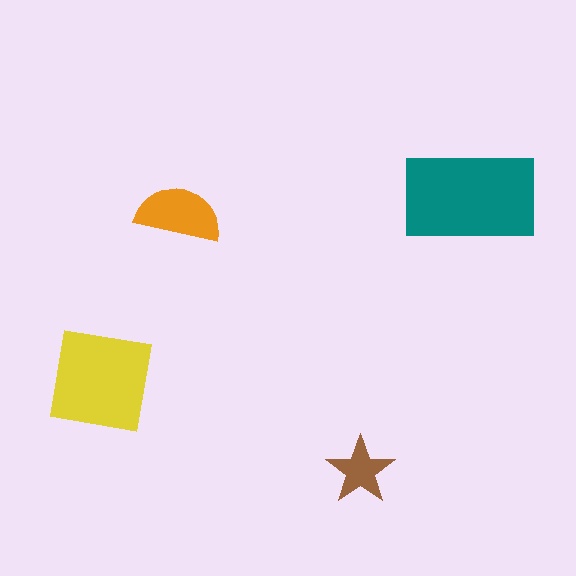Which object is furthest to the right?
The teal rectangle is rightmost.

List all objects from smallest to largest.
The brown star, the orange semicircle, the yellow square, the teal rectangle.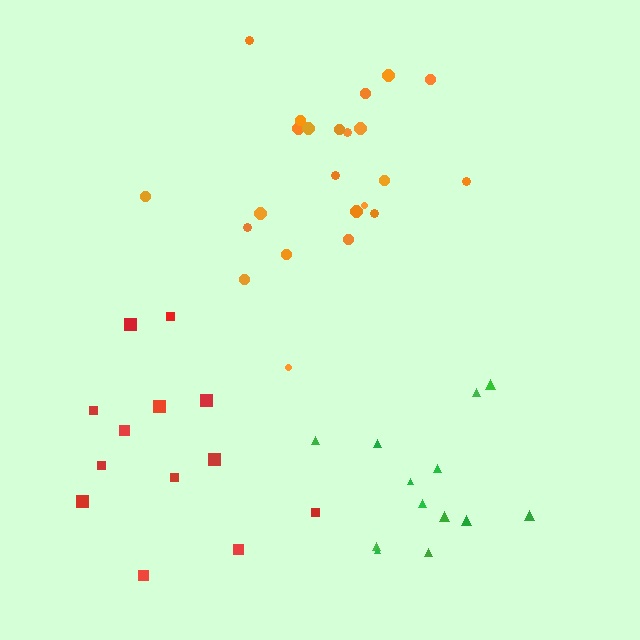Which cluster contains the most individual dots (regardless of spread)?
Orange (23).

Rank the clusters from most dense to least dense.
orange, green, red.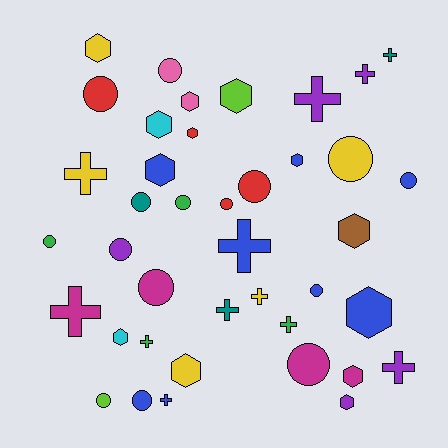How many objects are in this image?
There are 40 objects.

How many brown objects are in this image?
There is 1 brown object.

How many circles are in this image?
There are 15 circles.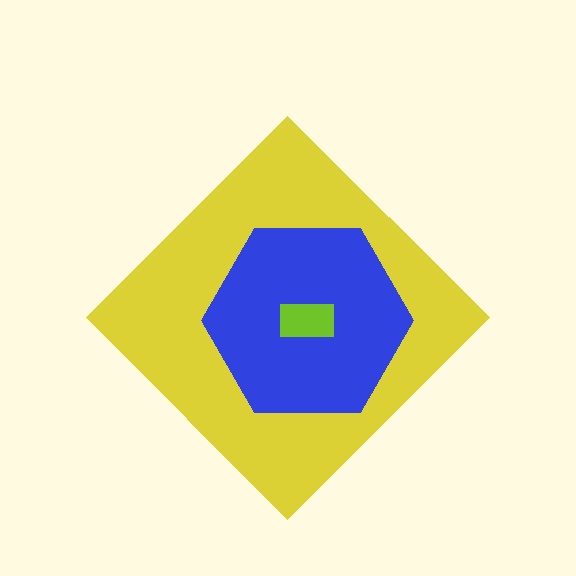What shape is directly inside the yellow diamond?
The blue hexagon.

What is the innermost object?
The lime rectangle.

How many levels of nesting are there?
3.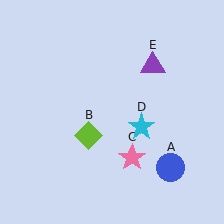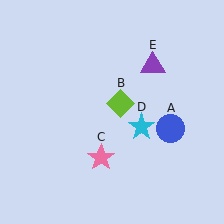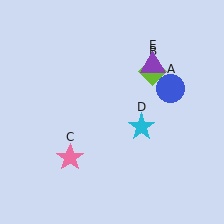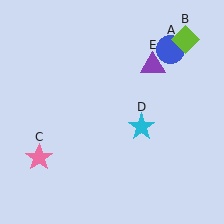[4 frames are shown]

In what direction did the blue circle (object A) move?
The blue circle (object A) moved up.